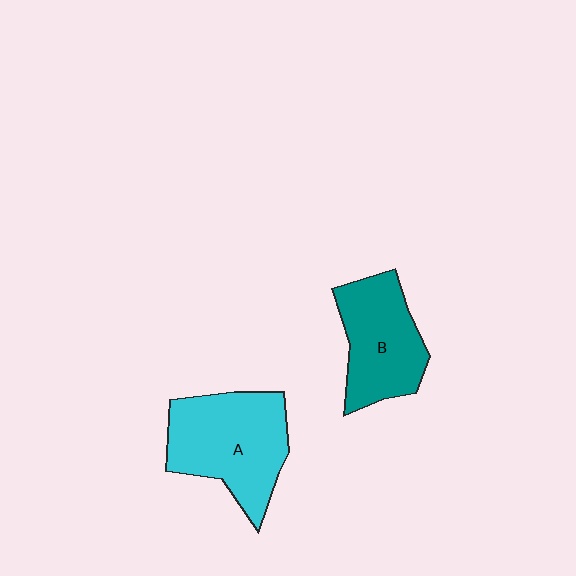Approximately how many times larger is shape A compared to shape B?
Approximately 1.2 times.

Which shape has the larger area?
Shape A (cyan).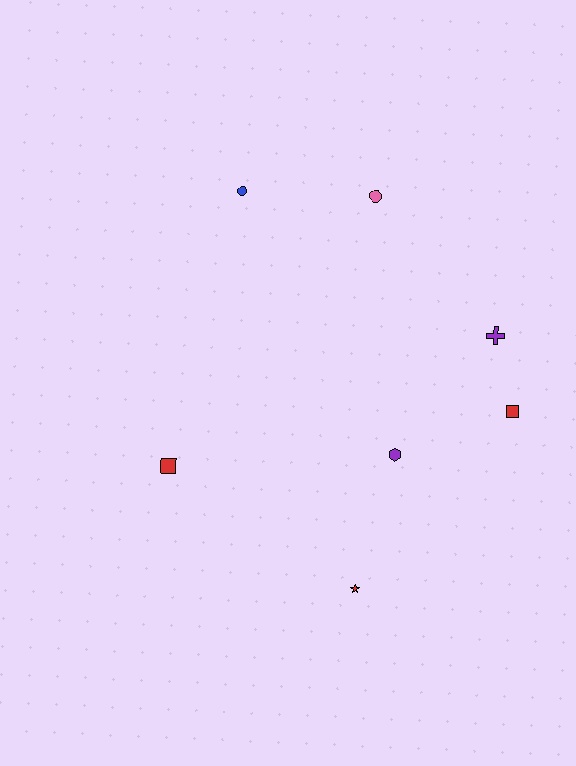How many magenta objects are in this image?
There are no magenta objects.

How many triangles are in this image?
There are no triangles.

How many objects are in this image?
There are 7 objects.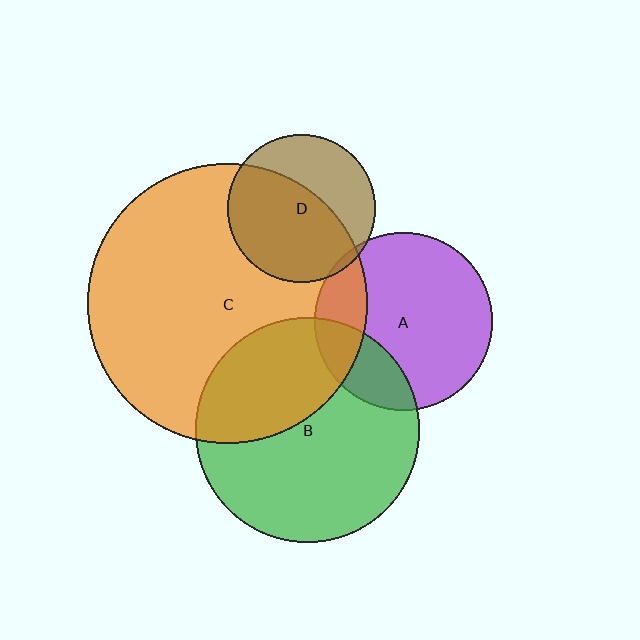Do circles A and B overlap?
Yes.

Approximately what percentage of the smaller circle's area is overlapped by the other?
Approximately 20%.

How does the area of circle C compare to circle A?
Approximately 2.5 times.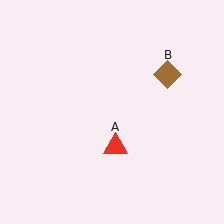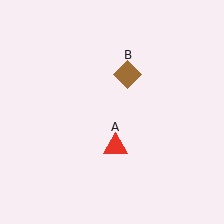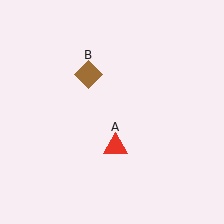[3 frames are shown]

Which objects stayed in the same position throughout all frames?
Red triangle (object A) remained stationary.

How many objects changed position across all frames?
1 object changed position: brown diamond (object B).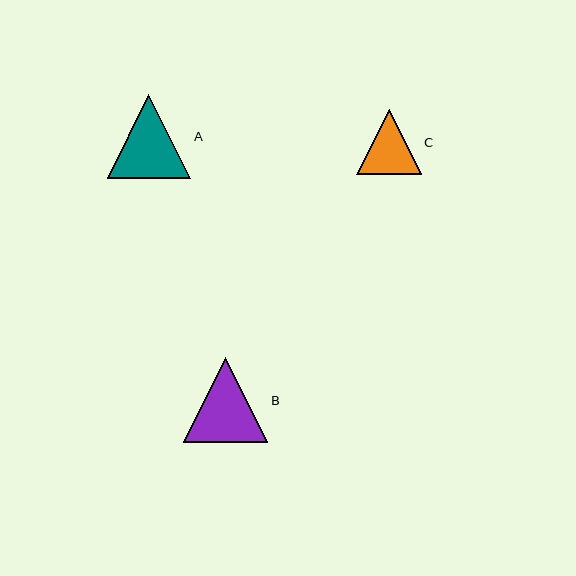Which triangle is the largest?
Triangle B is the largest with a size of approximately 85 pixels.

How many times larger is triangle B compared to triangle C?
Triangle B is approximately 1.3 times the size of triangle C.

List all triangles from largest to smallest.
From largest to smallest: B, A, C.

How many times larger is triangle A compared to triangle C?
Triangle A is approximately 1.3 times the size of triangle C.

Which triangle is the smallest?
Triangle C is the smallest with a size of approximately 64 pixels.